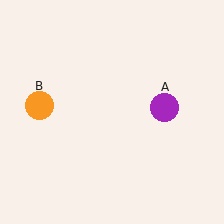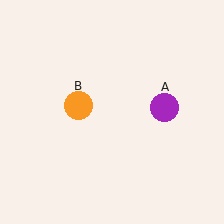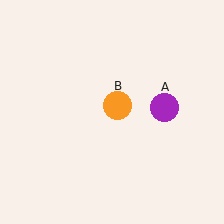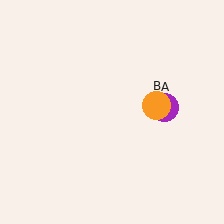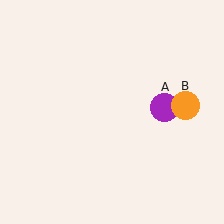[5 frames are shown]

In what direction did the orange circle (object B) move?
The orange circle (object B) moved right.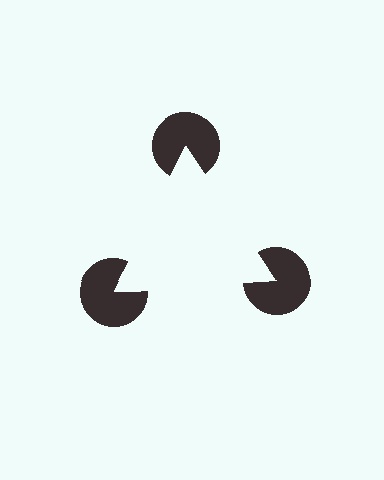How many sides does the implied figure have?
3 sides.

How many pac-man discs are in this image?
There are 3 — one at each vertex of the illusory triangle.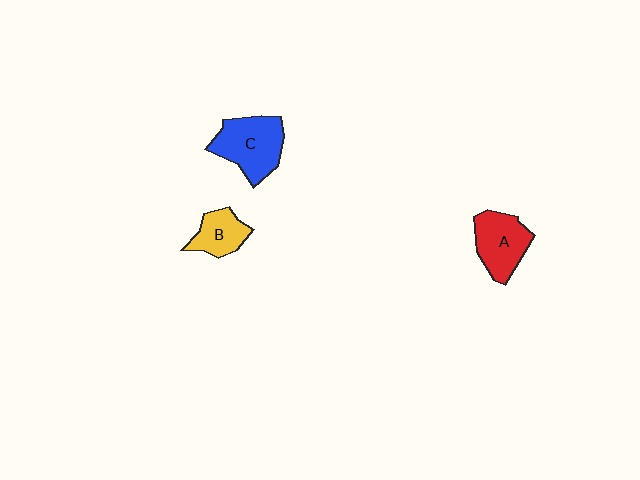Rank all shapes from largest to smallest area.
From largest to smallest: C (blue), A (red), B (yellow).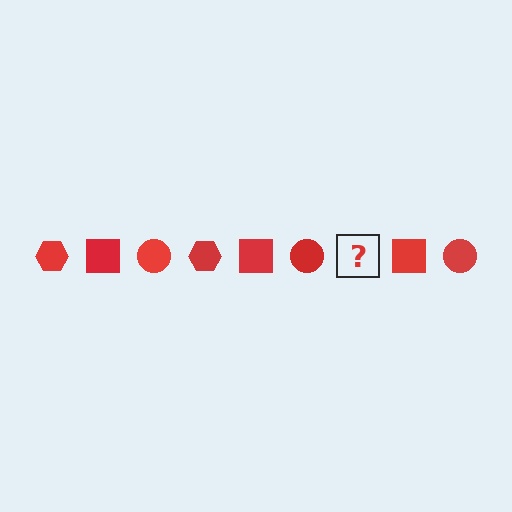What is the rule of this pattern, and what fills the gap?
The rule is that the pattern cycles through hexagon, square, circle shapes in red. The gap should be filled with a red hexagon.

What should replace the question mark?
The question mark should be replaced with a red hexagon.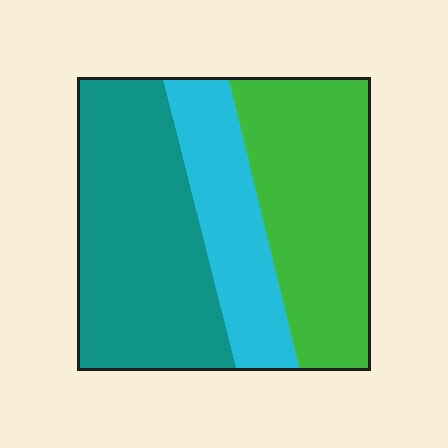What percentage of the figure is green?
Green covers roughly 35% of the figure.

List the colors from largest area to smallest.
From largest to smallest: teal, green, cyan.